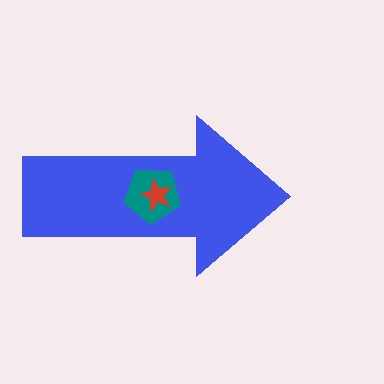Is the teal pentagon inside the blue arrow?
Yes.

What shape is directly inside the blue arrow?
The teal pentagon.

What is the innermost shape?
The red star.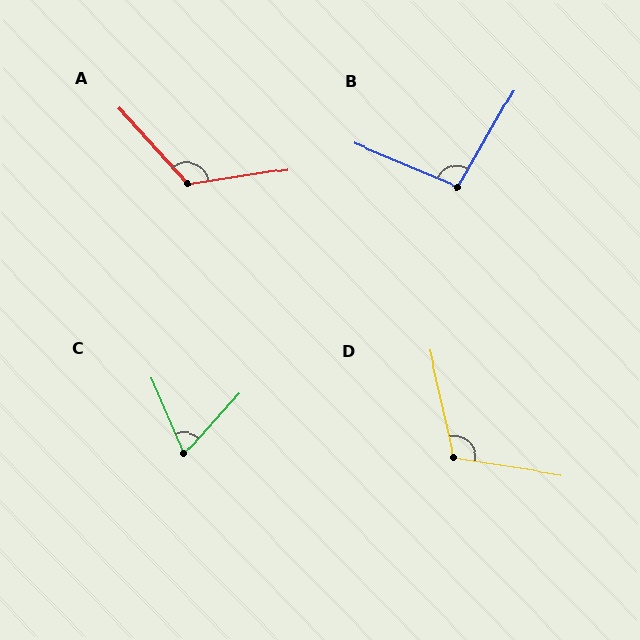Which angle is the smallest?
C, at approximately 66 degrees.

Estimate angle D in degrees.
Approximately 112 degrees.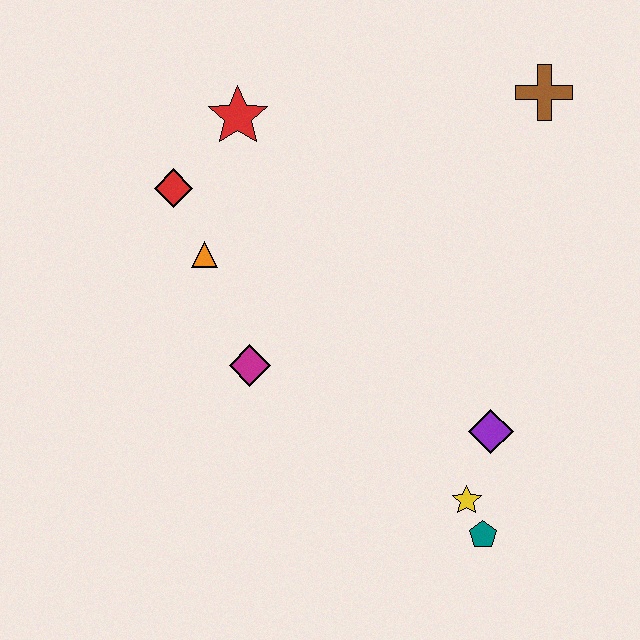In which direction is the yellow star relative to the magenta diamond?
The yellow star is to the right of the magenta diamond.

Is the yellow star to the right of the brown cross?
No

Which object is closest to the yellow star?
The teal pentagon is closest to the yellow star.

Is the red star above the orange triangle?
Yes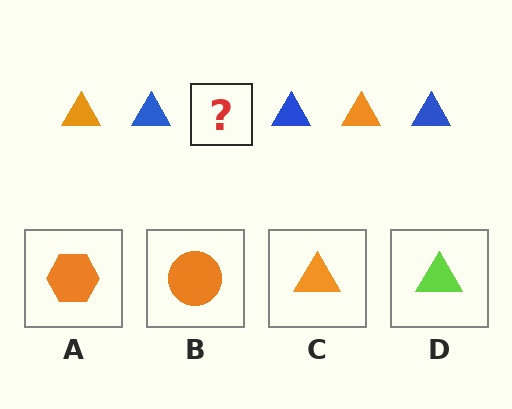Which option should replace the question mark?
Option C.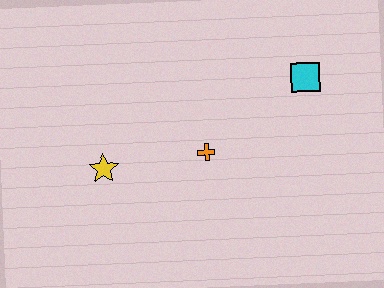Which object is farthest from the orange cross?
The cyan square is farthest from the orange cross.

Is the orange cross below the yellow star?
No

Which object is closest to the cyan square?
The orange cross is closest to the cyan square.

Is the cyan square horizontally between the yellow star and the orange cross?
No